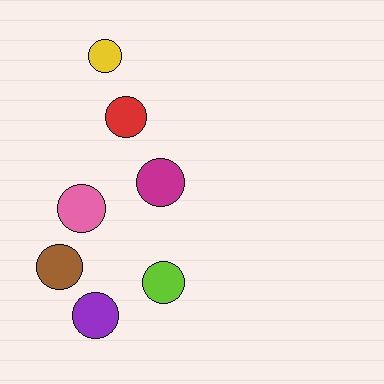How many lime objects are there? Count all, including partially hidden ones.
There is 1 lime object.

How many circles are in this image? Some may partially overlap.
There are 7 circles.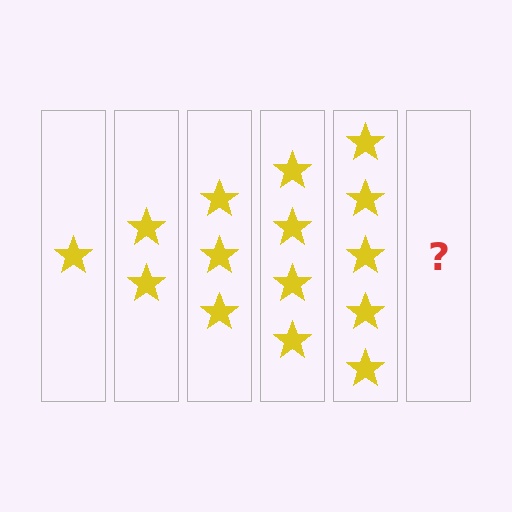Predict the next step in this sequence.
The next step is 6 stars.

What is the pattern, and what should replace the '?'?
The pattern is that each step adds one more star. The '?' should be 6 stars.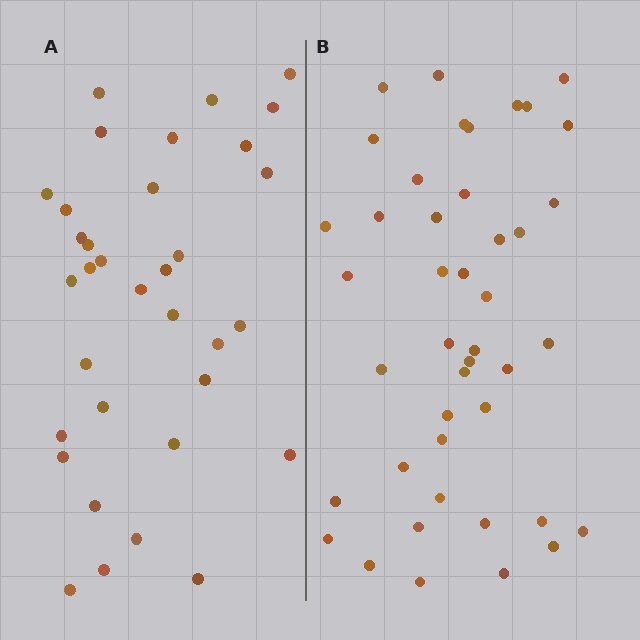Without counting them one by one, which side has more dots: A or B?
Region B (the right region) has more dots.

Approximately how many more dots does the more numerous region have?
Region B has roughly 8 or so more dots than region A.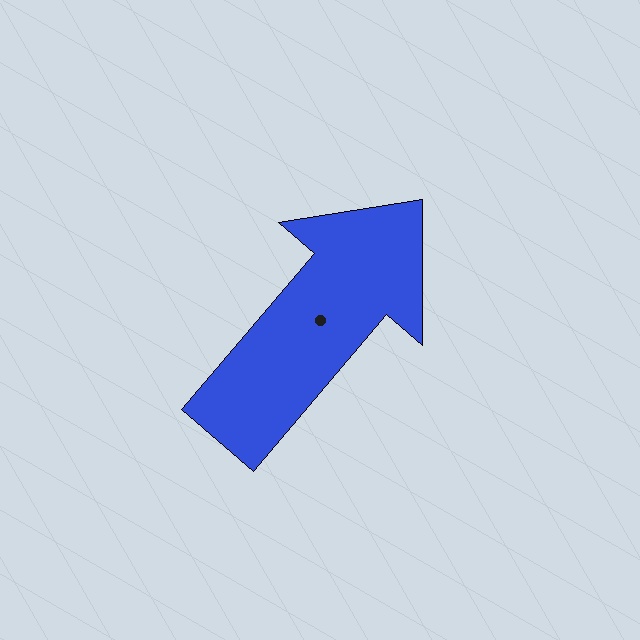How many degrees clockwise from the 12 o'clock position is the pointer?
Approximately 40 degrees.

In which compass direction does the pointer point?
Northeast.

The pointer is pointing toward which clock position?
Roughly 1 o'clock.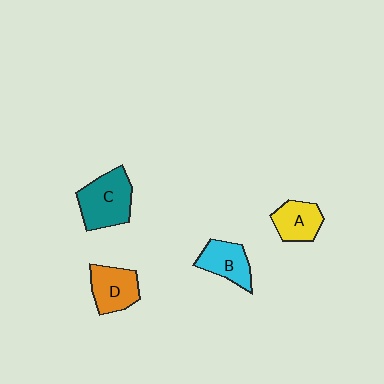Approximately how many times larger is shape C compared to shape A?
Approximately 1.5 times.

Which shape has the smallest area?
Shape A (yellow).